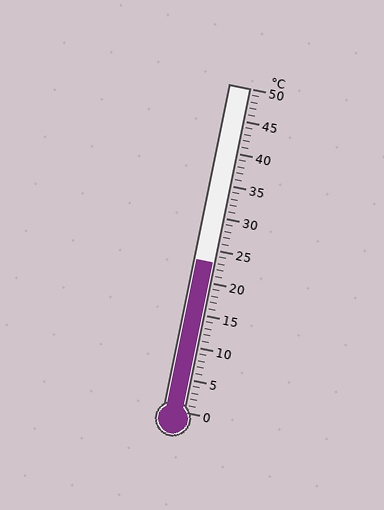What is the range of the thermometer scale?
The thermometer scale ranges from 0°C to 50°C.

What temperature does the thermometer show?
The thermometer shows approximately 23°C.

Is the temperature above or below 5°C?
The temperature is above 5°C.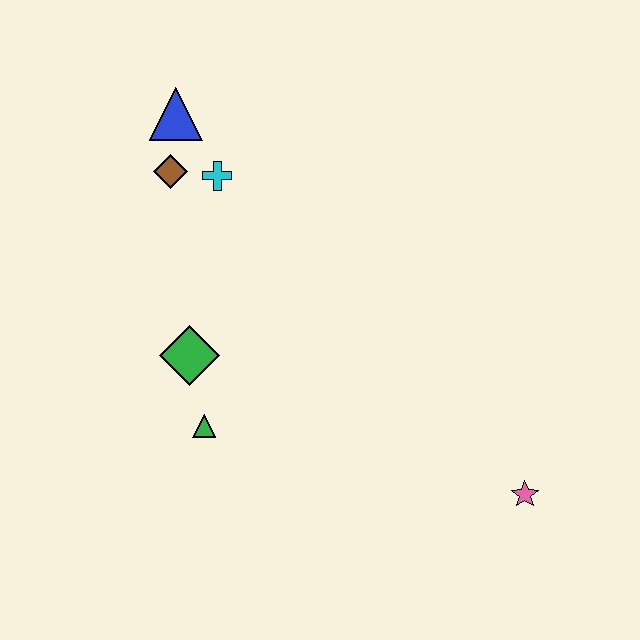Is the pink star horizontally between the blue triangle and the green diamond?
No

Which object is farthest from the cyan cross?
The pink star is farthest from the cyan cross.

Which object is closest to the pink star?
The green triangle is closest to the pink star.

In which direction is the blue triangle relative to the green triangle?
The blue triangle is above the green triangle.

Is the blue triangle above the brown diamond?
Yes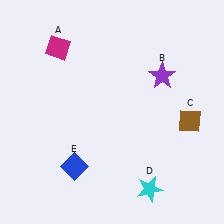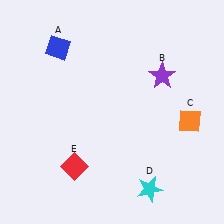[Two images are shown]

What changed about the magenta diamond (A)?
In Image 1, A is magenta. In Image 2, it changed to blue.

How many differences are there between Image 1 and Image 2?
There are 3 differences between the two images.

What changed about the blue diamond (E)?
In Image 1, E is blue. In Image 2, it changed to red.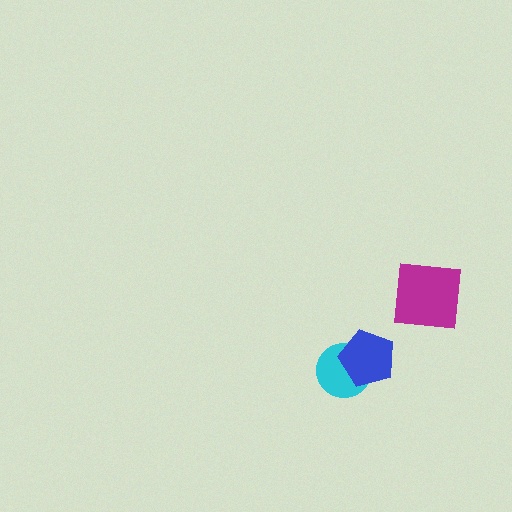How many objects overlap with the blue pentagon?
1 object overlaps with the blue pentagon.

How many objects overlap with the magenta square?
0 objects overlap with the magenta square.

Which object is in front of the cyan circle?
The blue pentagon is in front of the cyan circle.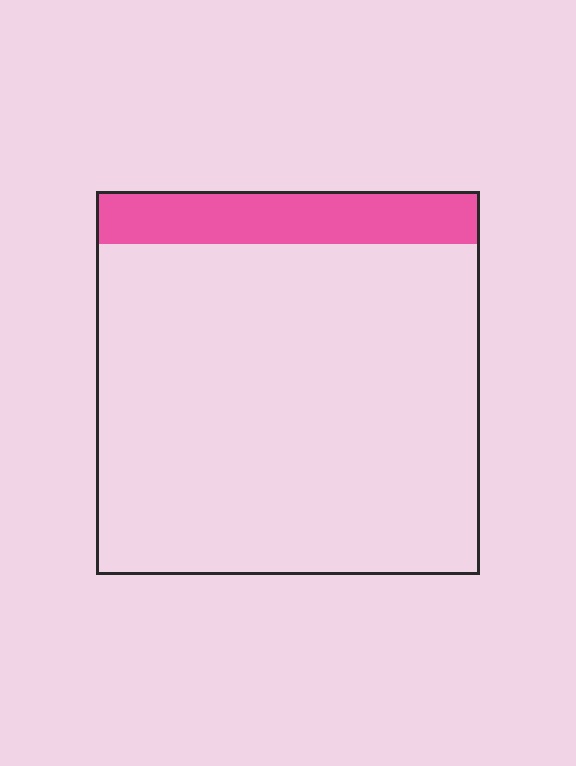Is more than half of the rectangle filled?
No.